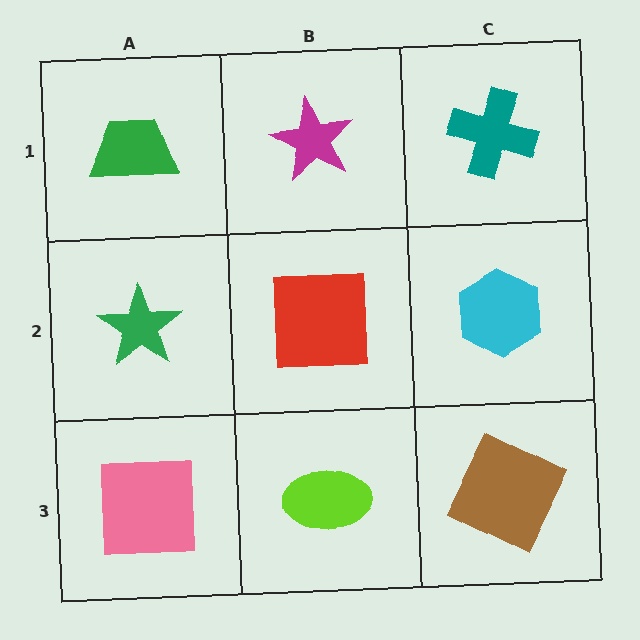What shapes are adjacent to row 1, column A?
A green star (row 2, column A), a magenta star (row 1, column B).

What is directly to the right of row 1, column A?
A magenta star.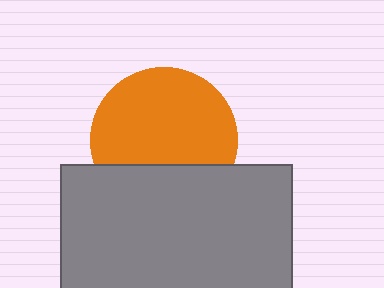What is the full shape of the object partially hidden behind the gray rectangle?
The partially hidden object is an orange circle.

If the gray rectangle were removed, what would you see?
You would see the complete orange circle.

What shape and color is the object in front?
The object in front is a gray rectangle.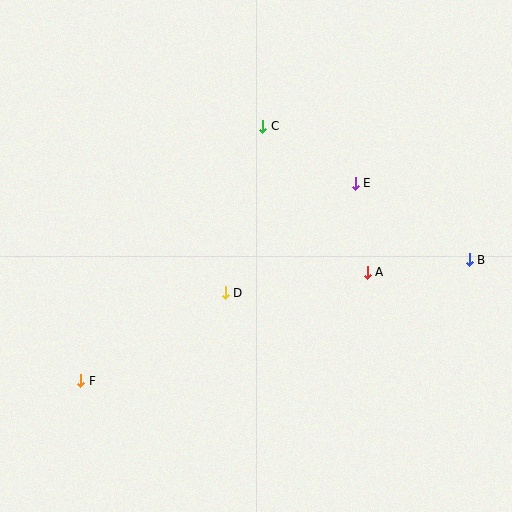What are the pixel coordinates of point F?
Point F is at (81, 381).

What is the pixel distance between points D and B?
The distance between D and B is 246 pixels.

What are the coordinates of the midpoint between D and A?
The midpoint between D and A is at (296, 283).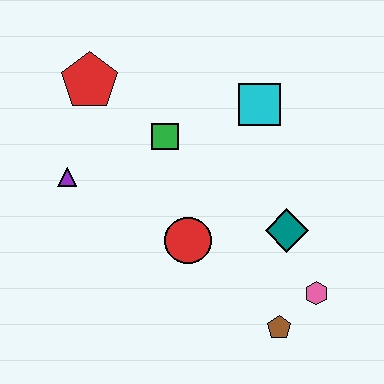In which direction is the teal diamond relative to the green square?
The teal diamond is to the right of the green square.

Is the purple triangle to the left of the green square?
Yes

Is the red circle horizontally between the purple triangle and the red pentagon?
No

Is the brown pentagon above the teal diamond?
No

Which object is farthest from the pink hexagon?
The red pentagon is farthest from the pink hexagon.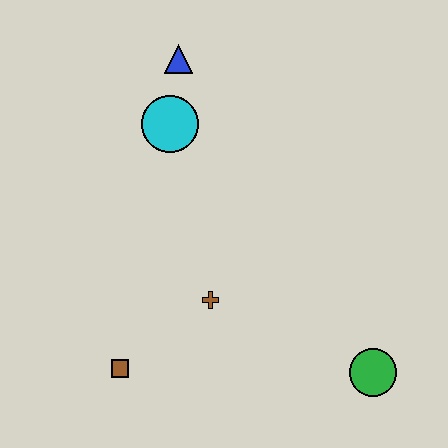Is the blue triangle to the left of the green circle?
Yes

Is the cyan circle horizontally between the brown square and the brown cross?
Yes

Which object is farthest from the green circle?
The blue triangle is farthest from the green circle.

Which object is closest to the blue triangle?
The cyan circle is closest to the blue triangle.